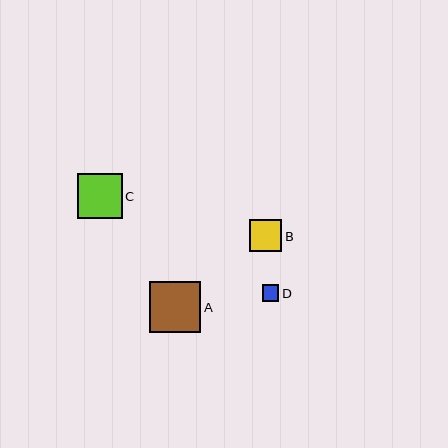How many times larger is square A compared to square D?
Square A is approximately 3.1 times the size of square D.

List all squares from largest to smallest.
From largest to smallest: A, C, B, D.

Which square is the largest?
Square A is the largest with a size of approximately 51 pixels.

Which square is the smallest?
Square D is the smallest with a size of approximately 17 pixels.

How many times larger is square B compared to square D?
Square B is approximately 1.9 times the size of square D.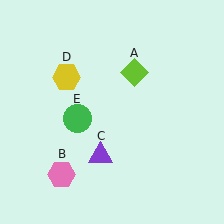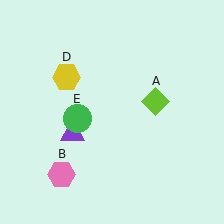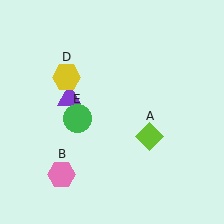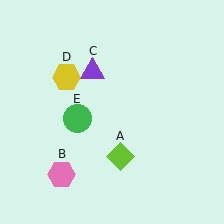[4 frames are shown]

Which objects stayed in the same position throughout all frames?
Pink hexagon (object B) and yellow hexagon (object D) and green circle (object E) remained stationary.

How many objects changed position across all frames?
2 objects changed position: lime diamond (object A), purple triangle (object C).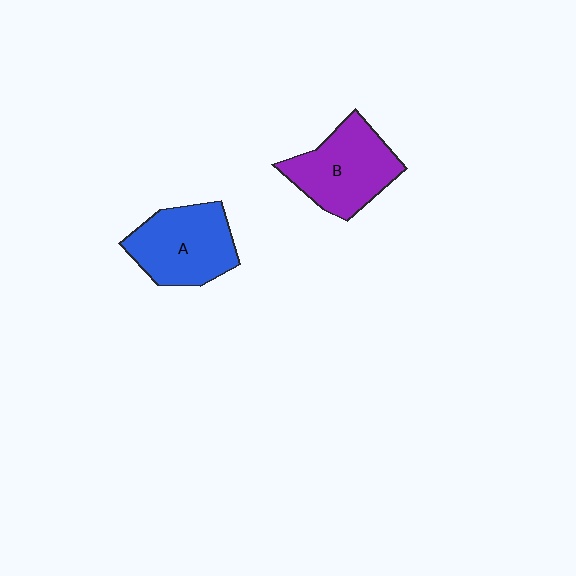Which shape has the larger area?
Shape B (purple).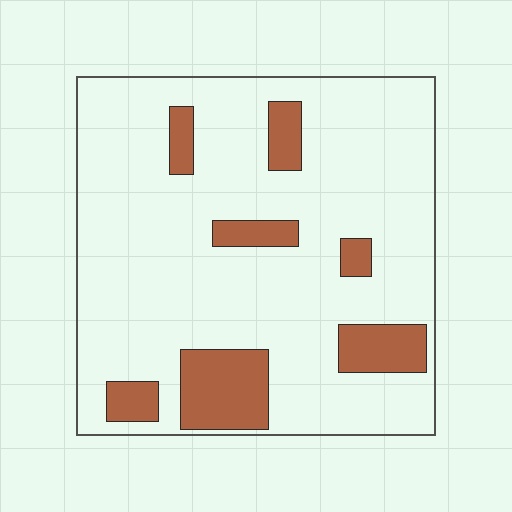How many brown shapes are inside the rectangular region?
7.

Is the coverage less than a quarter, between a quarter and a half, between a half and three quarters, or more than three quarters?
Less than a quarter.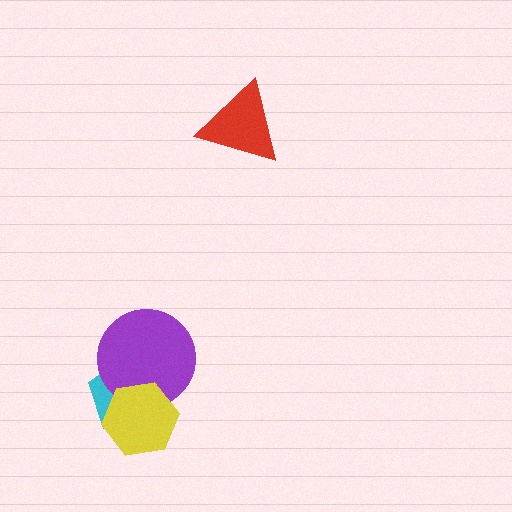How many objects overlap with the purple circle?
2 objects overlap with the purple circle.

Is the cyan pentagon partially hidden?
Yes, it is partially covered by another shape.